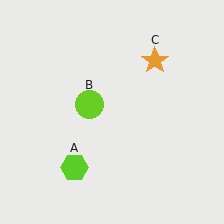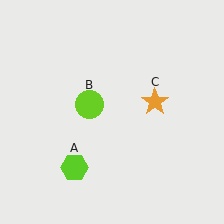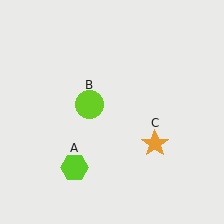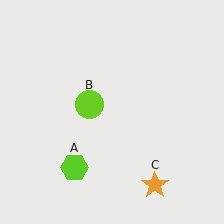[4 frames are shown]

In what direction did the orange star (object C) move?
The orange star (object C) moved down.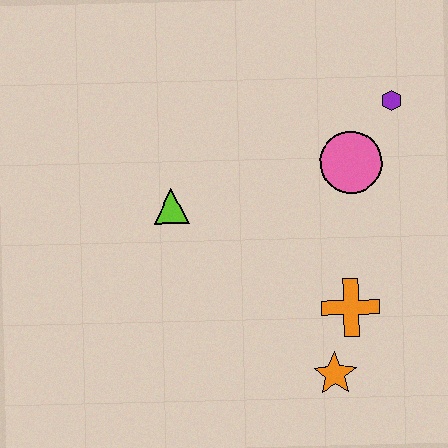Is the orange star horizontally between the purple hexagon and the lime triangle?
Yes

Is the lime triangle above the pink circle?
No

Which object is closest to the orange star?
The orange cross is closest to the orange star.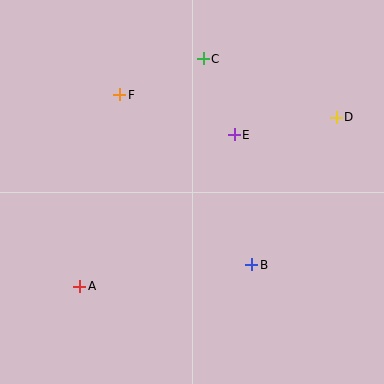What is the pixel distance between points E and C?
The distance between E and C is 82 pixels.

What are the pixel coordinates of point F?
Point F is at (120, 95).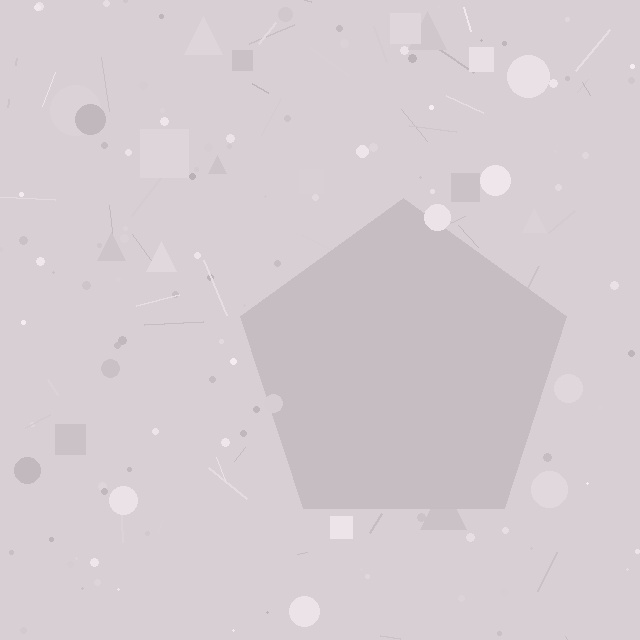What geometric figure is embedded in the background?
A pentagon is embedded in the background.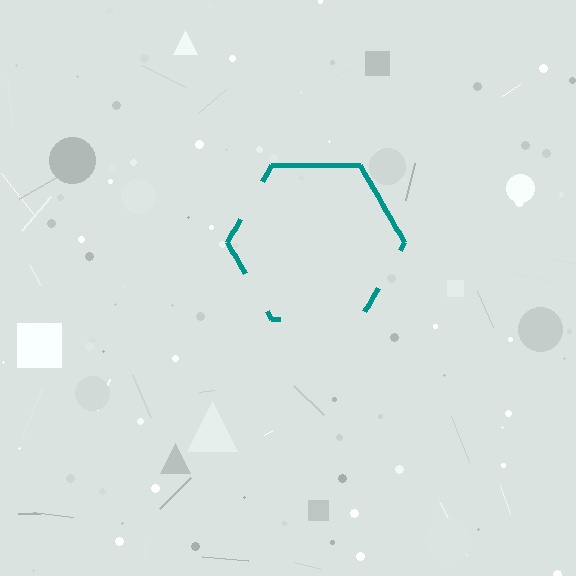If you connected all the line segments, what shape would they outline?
They would outline a hexagon.